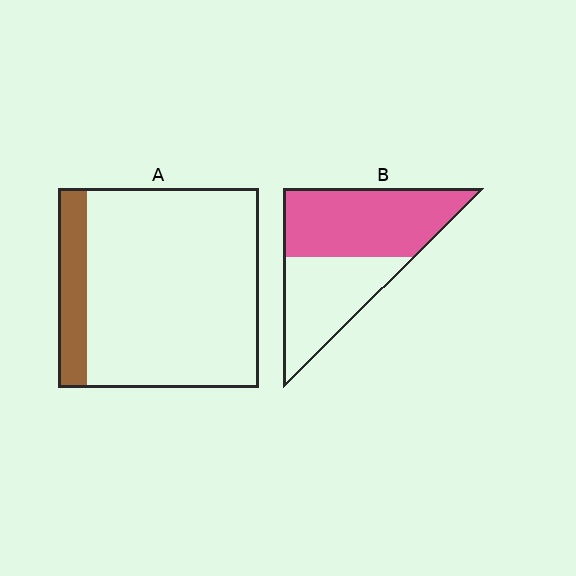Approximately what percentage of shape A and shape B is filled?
A is approximately 15% and B is approximately 55%.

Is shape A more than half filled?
No.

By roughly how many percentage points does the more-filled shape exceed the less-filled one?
By roughly 45 percentage points (B over A).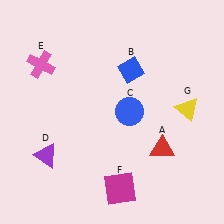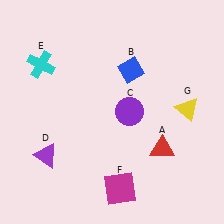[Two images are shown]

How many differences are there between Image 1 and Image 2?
There are 2 differences between the two images.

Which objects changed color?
C changed from blue to purple. E changed from pink to cyan.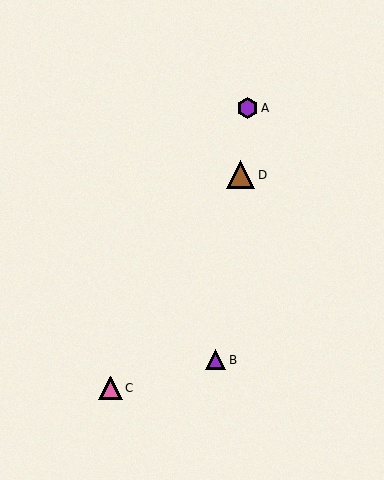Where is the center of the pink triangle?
The center of the pink triangle is at (110, 388).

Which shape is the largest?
The brown triangle (labeled D) is the largest.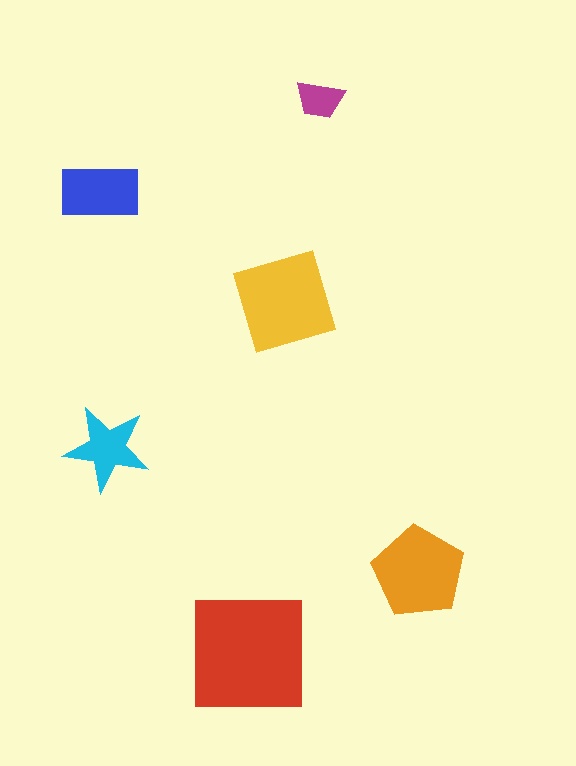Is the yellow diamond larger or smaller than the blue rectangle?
Larger.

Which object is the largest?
The red square.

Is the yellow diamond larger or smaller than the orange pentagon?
Larger.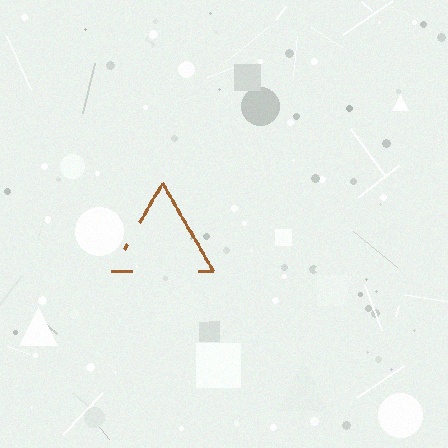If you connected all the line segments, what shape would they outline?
They would outline a triangle.